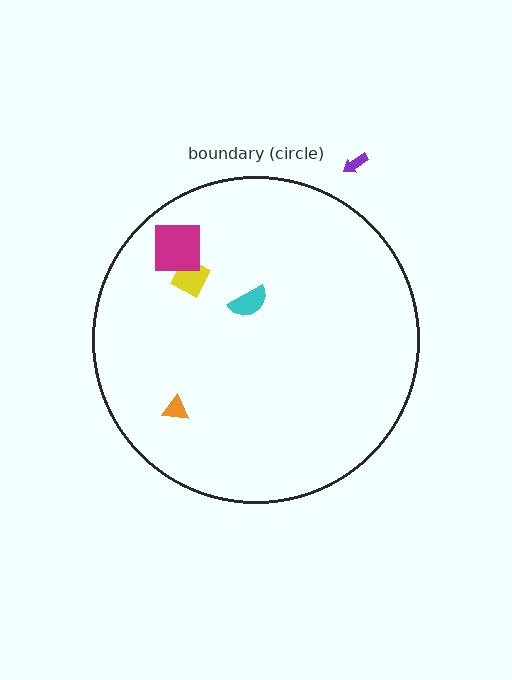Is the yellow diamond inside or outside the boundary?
Inside.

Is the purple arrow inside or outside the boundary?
Outside.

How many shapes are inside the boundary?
4 inside, 1 outside.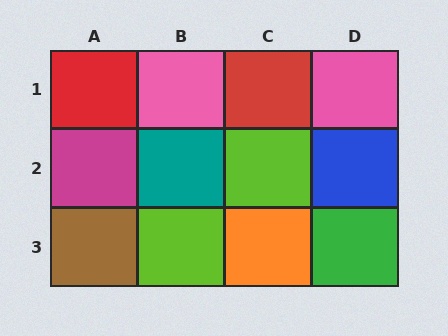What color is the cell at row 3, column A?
Brown.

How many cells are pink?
2 cells are pink.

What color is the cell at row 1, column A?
Red.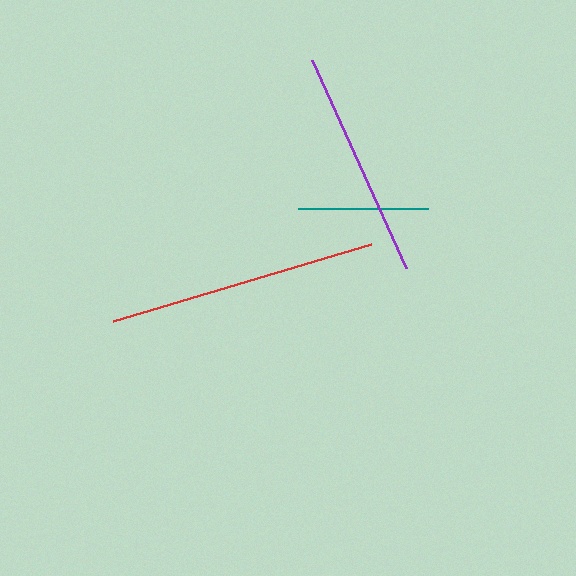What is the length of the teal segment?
The teal segment is approximately 130 pixels long.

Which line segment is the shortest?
The teal line is the shortest at approximately 130 pixels.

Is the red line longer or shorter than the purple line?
The red line is longer than the purple line.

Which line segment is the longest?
The red line is the longest at approximately 269 pixels.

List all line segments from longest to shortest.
From longest to shortest: red, purple, teal.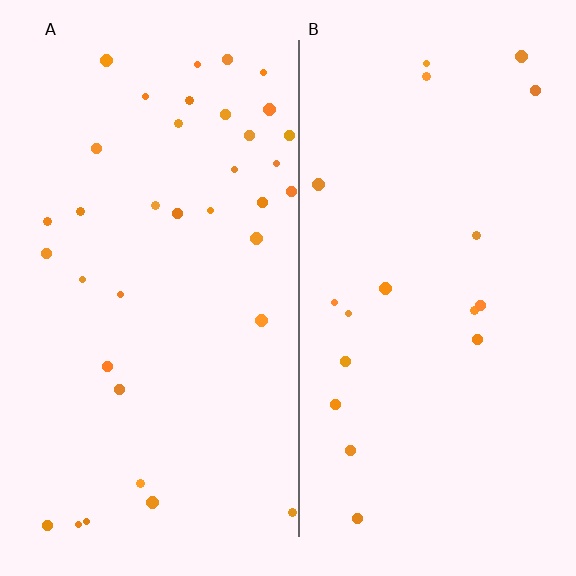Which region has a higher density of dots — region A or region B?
A (the left).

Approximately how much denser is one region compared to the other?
Approximately 1.9× — region A over region B.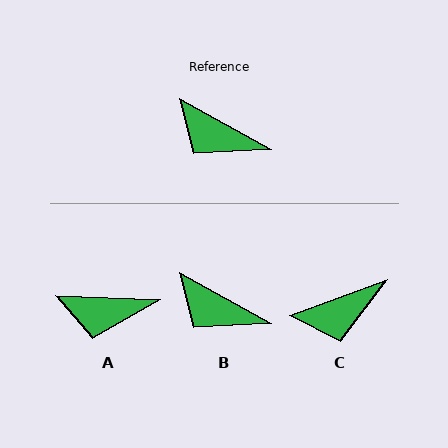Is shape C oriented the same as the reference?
No, it is off by about 49 degrees.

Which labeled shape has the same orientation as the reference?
B.